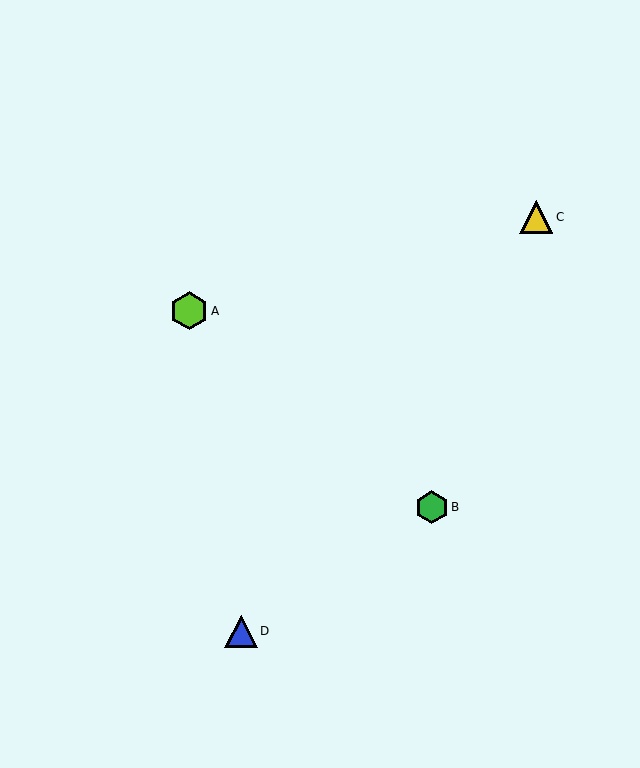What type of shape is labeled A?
Shape A is a lime hexagon.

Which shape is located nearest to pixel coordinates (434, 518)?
The green hexagon (labeled B) at (432, 507) is nearest to that location.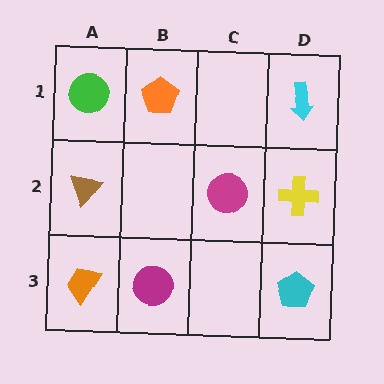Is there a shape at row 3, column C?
No, that cell is empty.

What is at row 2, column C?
A magenta circle.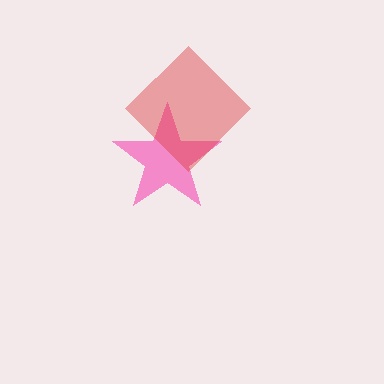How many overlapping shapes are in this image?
There are 2 overlapping shapes in the image.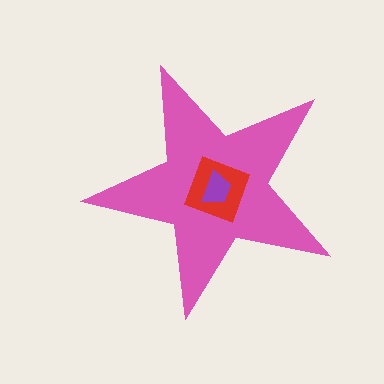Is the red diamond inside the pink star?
Yes.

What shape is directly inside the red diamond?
The purple trapezoid.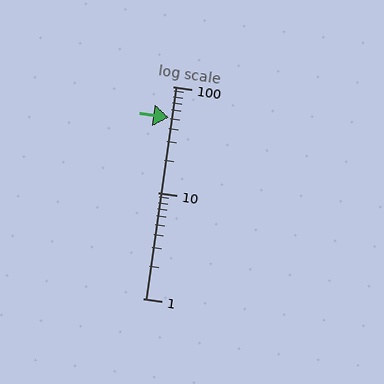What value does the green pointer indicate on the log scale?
The pointer indicates approximately 51.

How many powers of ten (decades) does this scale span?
The scale spans 2 decades, from 1 to 100.